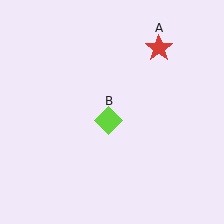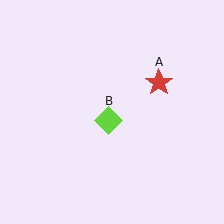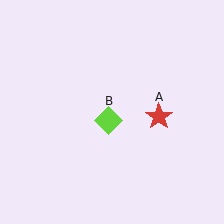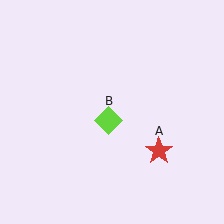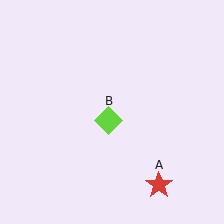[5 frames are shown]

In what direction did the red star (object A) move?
The red star (object A) moved down.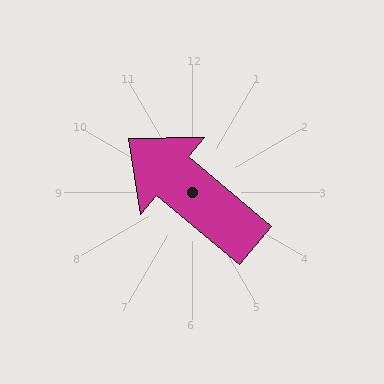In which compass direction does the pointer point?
Northwest.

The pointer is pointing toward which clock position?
Roughly 10 o'clock.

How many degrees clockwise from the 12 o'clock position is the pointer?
Approximately 310 degrees.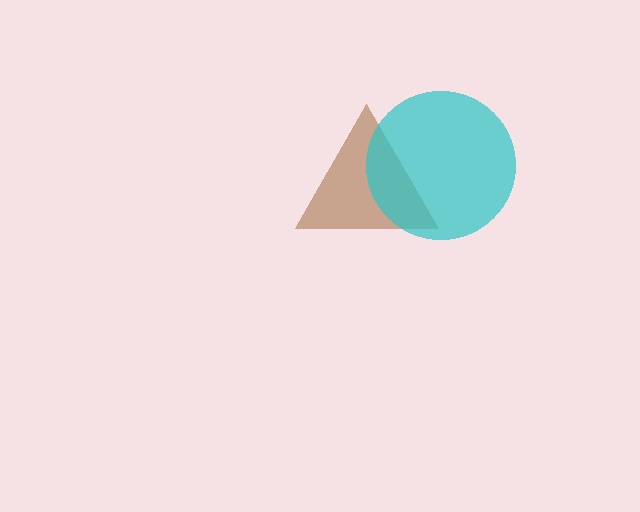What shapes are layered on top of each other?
The layered shapes are: a brown triangle, a cyan circle.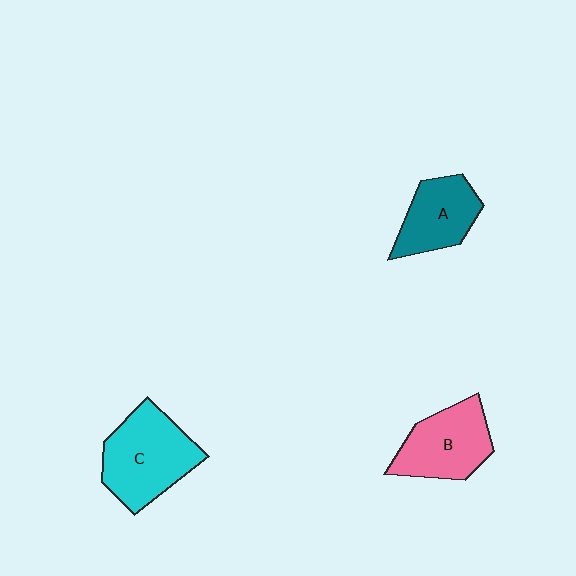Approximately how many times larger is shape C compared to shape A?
Approximately 1.4 times.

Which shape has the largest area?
Shape C (cyan).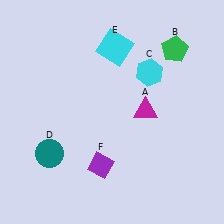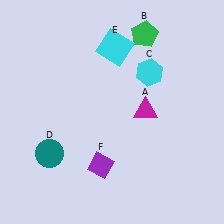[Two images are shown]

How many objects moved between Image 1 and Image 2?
1 object moved between the two images.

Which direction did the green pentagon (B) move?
The green pentagon (B) moved left.